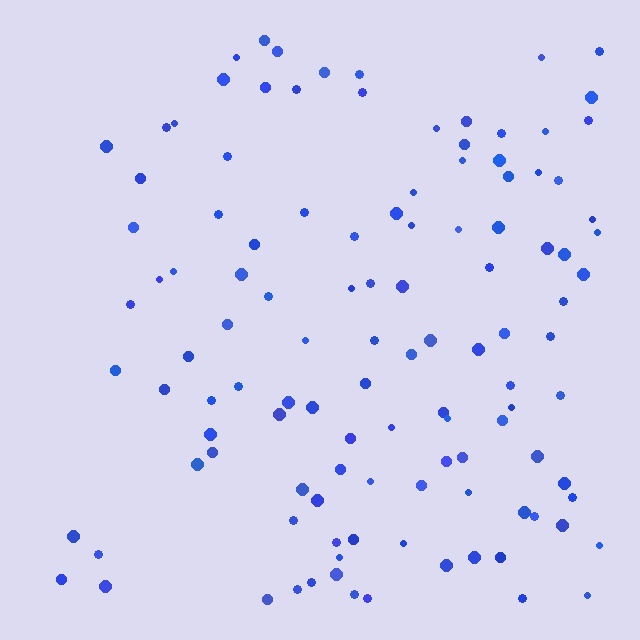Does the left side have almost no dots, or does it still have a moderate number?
Still a moderate number, just noticeably fewer than the right.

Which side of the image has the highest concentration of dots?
The right.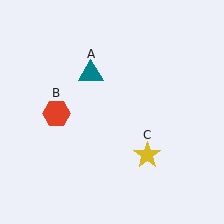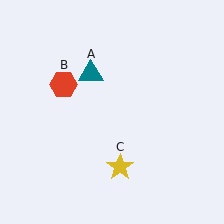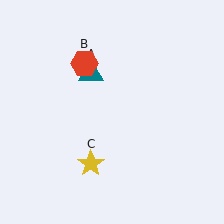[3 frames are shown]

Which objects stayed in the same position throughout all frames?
Teal triangle (object A) remained stationary.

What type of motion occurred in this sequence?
The red hexagon (object B), yellow star (object C) rotated clockwise around the center of the scene.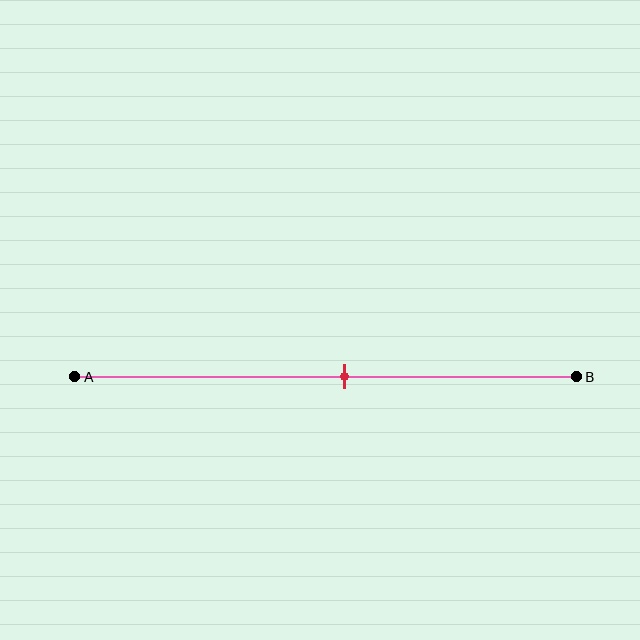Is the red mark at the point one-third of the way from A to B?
No, the mark is at about 55% from A, not at the 33% one-third point.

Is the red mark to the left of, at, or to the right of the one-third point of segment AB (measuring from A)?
The red mark is to the right of the one-third point of segment AB.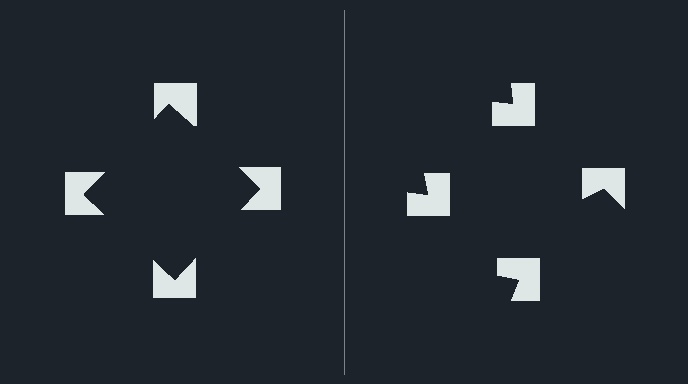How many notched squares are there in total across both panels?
8 — 4 on each side.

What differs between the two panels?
The notched squares are positioned identically on both sides; only the wedge orientations differ. On the left they align to a square; on the right they are misaligned.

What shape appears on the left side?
An illusory square.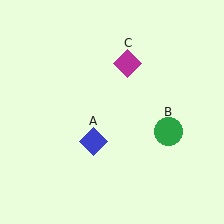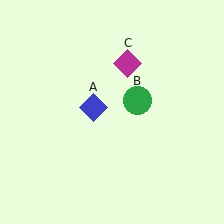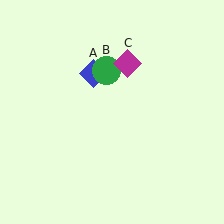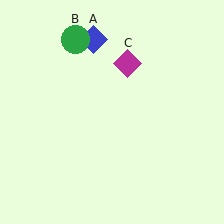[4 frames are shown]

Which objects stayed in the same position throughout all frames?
Magenta diamond (object C) remained stationary.